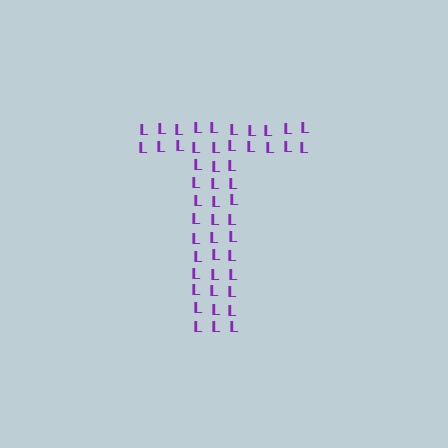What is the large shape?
The large shape is the letter T.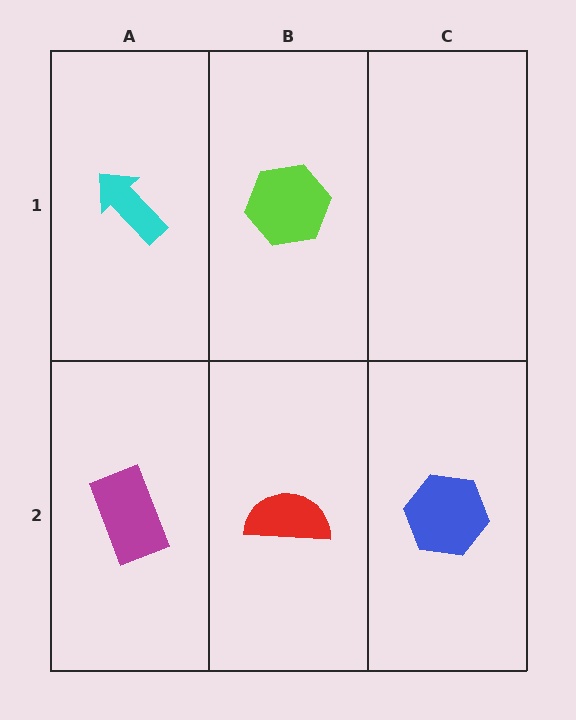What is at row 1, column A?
A cyan arrow.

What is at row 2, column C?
A blue hexagon.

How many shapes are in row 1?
2 shapes.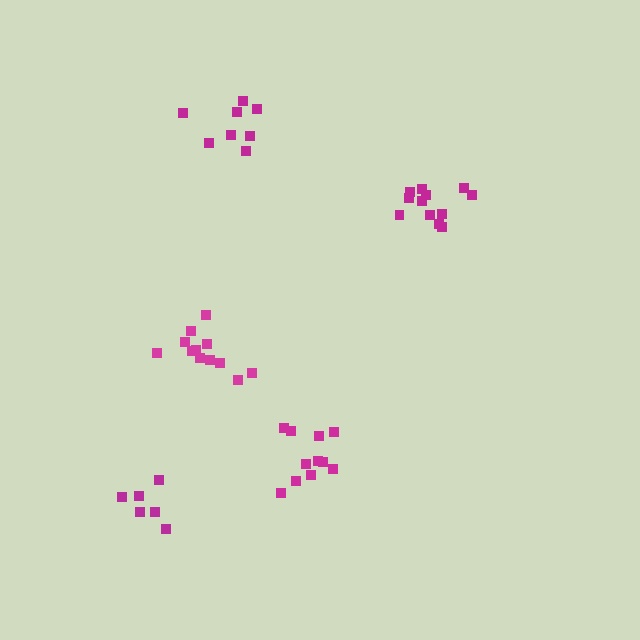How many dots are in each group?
Group 1: 11 dots, Group 2: 12 dots, Group 3: 12 dots, Group 4: 6 dots, Group 5: 8 dots (49 total).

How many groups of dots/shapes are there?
There are 5 groups.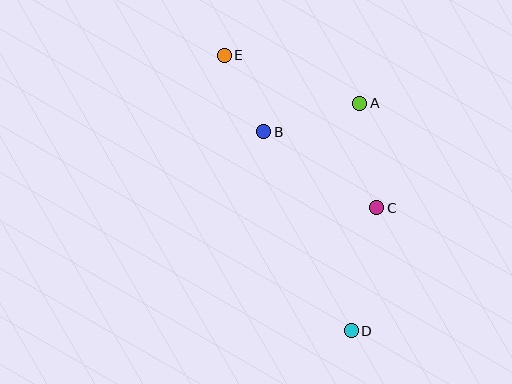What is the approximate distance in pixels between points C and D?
The distance between C and D is approximately 126 pixels.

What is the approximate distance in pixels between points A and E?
The distance between A and E is approximately 144 pixels.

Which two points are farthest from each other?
Points D and E are farthest from each other.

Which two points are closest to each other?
Points B and E are closest to each other.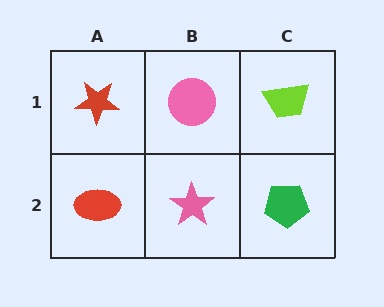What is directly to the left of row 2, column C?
A pink star.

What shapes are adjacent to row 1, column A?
A red ellipse (row 2, column A), a pink circle (row 1, column B).